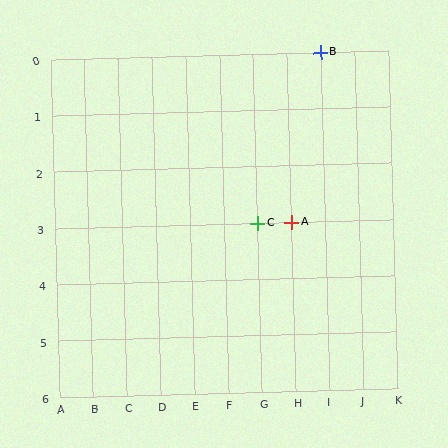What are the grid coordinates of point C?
Point C is at grid coordinates (G, 3).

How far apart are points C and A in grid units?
Points C and A are 1 column apart.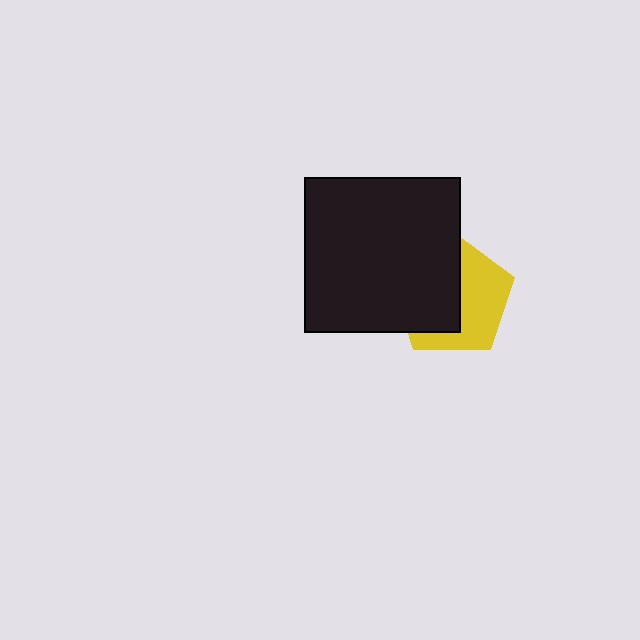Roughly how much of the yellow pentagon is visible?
About half of it is visible (roughly 48%).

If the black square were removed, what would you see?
You would see the complete yellow pentagon.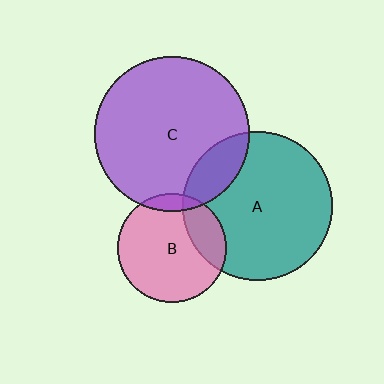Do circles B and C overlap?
Yes.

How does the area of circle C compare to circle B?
Approximately 2.0 times.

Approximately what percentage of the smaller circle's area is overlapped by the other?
Approximately 10%.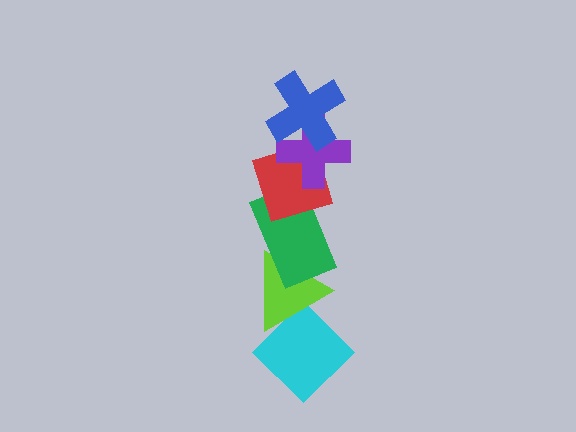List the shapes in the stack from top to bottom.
From top to bottom: the blue cross, the purple cross, the red diamond, the green rectangle, the lime triangle, the cyan diamond.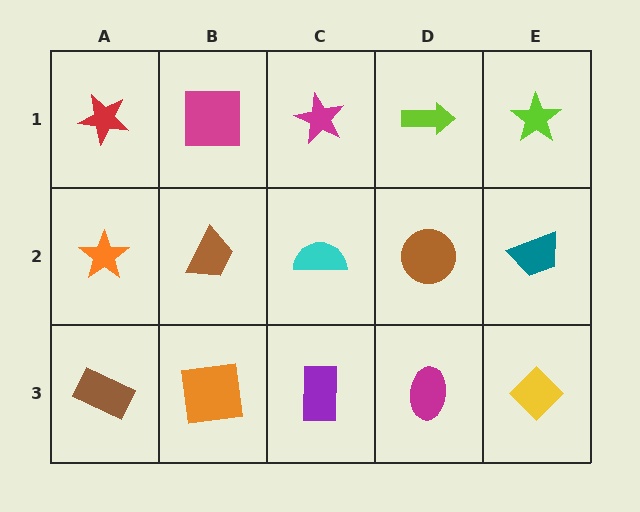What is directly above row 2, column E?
A lime star.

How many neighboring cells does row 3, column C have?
3.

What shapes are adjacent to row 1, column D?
A brown circle (row 2, column D), a magenta star (row 1, column C), a lime star (row 1, column E).